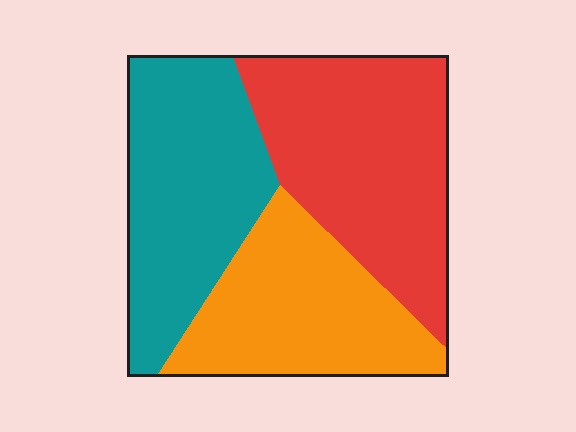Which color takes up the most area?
Red, at roughly 40%.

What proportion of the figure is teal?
Teal covers 33% of the figure.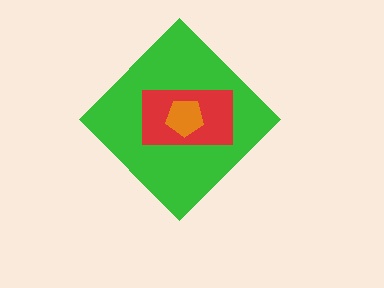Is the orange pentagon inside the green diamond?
Yes.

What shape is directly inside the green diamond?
The red rectangle.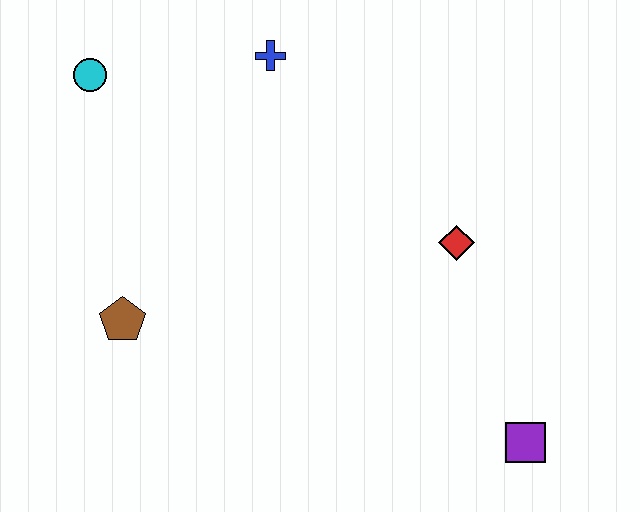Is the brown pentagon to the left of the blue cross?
Yes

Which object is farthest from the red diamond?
The cyan circle is farthest from the red diamond.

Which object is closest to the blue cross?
The cyan circle is closest to the blue cross.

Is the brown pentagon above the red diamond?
No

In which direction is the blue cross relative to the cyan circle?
The blue cross is to the right of the cyan circle.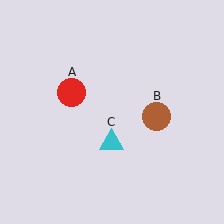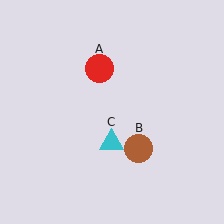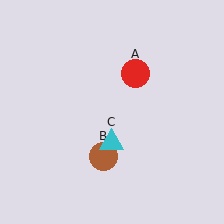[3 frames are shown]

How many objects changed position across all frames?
2 objects changed position: red circle (object A), brown circle (object B).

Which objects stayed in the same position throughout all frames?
Cyan triangle (object C) remained stationary.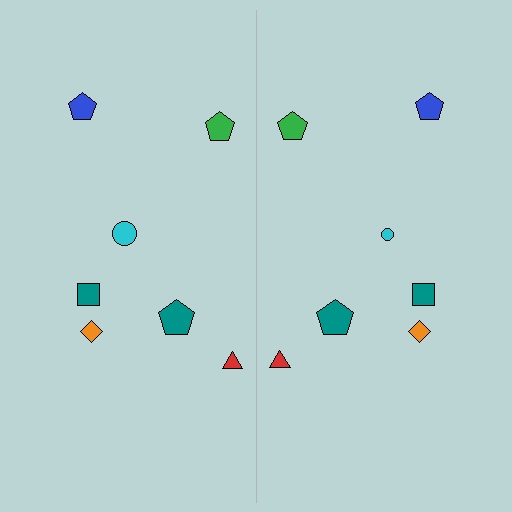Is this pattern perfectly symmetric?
No, the pattern is not perfectly symmetric. The cyan circle on the right side has a different size than its mirror counterpart.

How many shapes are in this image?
There are 14 shapes in this image.